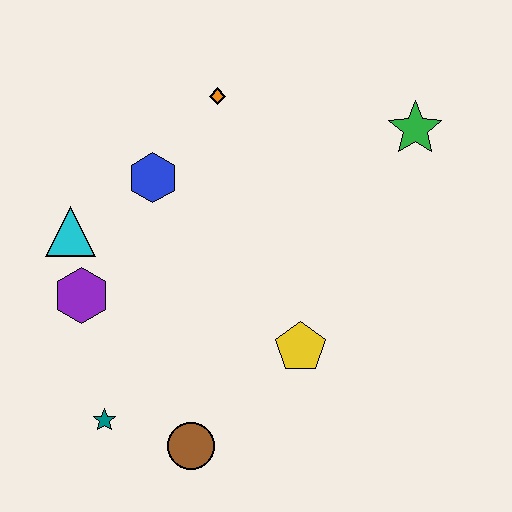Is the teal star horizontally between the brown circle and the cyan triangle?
Yes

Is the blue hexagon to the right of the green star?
No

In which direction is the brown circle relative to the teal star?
The brown circle is to the right of the teal star.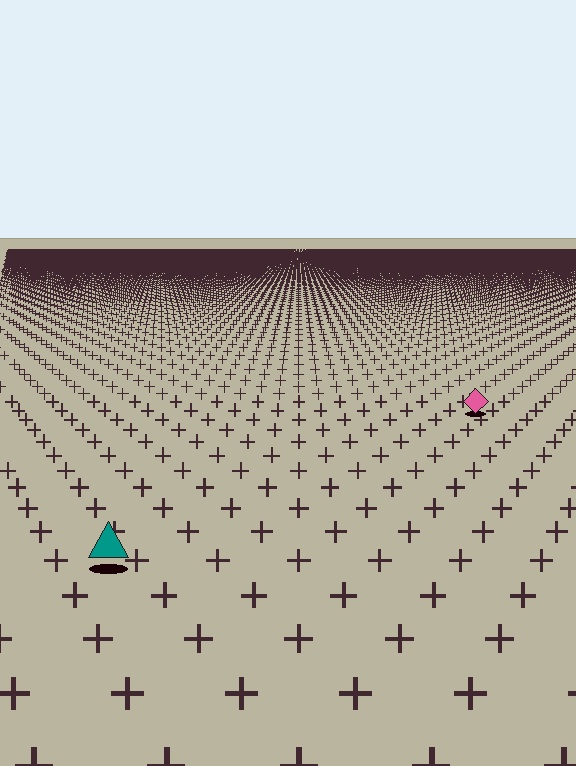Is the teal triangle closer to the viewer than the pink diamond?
Yes. The teal triangle is closer — you can tell from the texture gradient: the ground texture is coarser near it.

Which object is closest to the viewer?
The teal triangle is closest. The texture marks near it are larger and more spread out.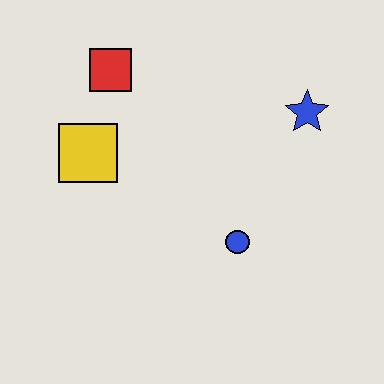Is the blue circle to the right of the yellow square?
Yes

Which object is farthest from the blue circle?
The red square is farthest from the blue circle.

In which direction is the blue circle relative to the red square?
The blue circle is below the red square.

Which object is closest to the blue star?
The blue circle is closest to the blue star.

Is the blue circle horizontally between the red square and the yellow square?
No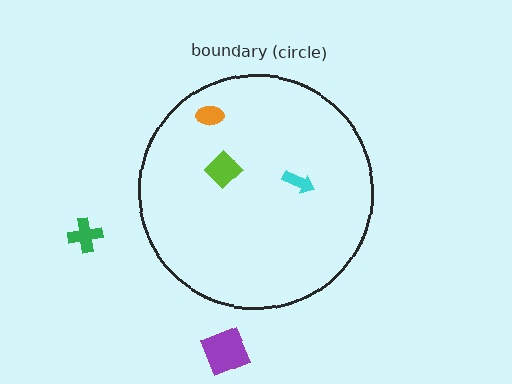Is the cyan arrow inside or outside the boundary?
Inside.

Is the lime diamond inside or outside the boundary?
Inside.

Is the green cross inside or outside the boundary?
Outside.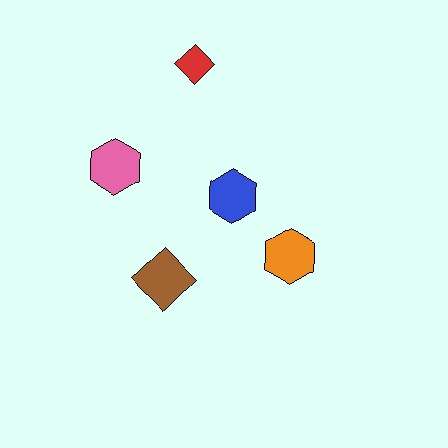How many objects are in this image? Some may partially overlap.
There are 5 objects.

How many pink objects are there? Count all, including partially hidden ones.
There is 1 pink object.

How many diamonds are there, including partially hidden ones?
There are 2 diamonds.